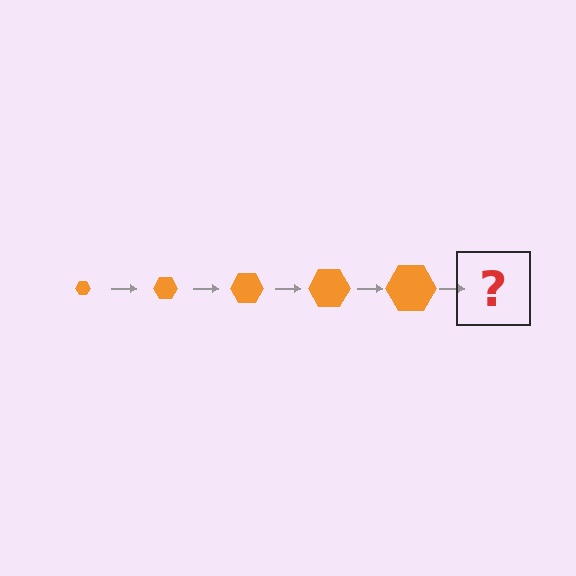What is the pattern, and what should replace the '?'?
The pattern is that the hexagon gets progressively larger each step. The '?' should be an orange hexagon, larger than the previous one.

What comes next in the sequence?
The next element should be an orange hexagon, larger than the previous one.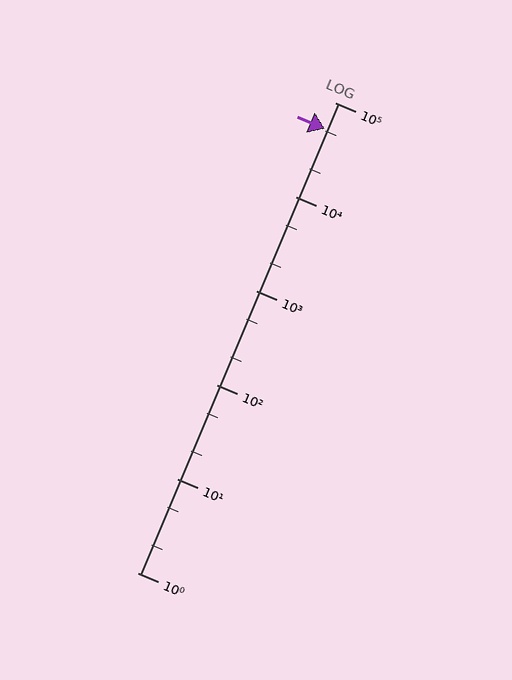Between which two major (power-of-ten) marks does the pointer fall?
The pointer is between 10000 and 100000.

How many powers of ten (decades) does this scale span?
The scale spans 5 decades, from 1 to 100000.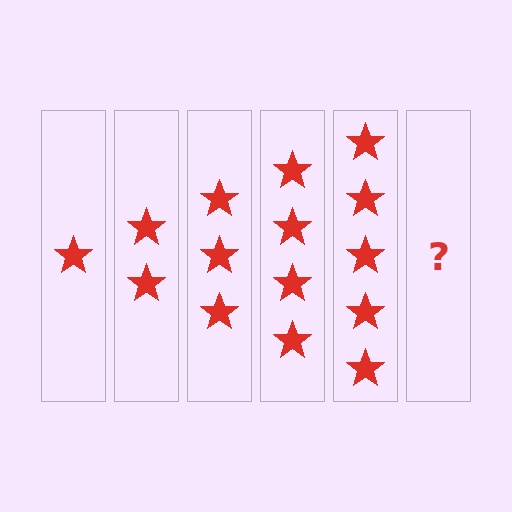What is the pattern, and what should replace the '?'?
The pattern is that each step adds one more star. The '?' should be 6 stars.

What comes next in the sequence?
The next element should be 6 stars.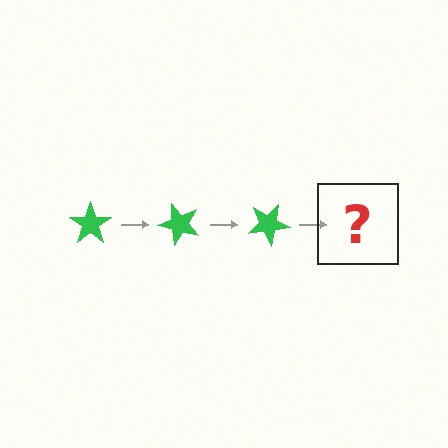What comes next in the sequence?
The next element should be a green star rotated 150 degrees.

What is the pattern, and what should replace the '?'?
The pattern is that the star rotates 50 degrees each step. The '?' should be a green star rotated 150 degrees.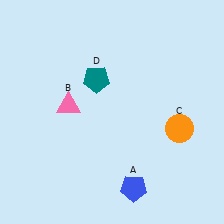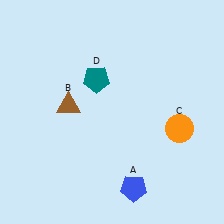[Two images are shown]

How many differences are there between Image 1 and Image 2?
There is 1 difference between the two images.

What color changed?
The triangle (B) changed from pink in Image 1 to brown in Image 2.